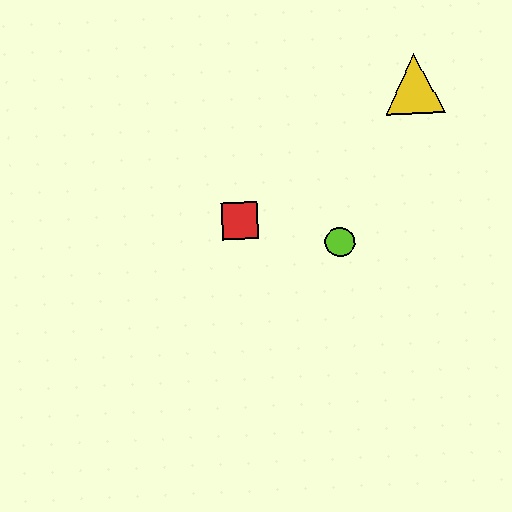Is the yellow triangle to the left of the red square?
No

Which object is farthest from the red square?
The yellow triangle is farthest from the red square.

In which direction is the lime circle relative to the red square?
The lime circle is to the right of the red square.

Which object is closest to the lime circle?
The red square is closest to the lime circle.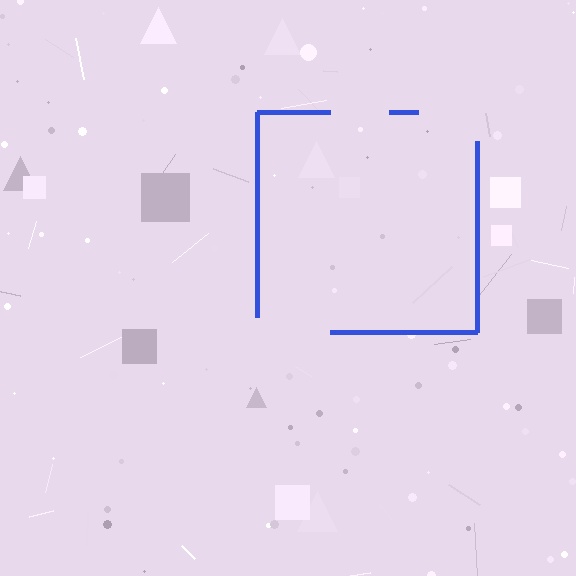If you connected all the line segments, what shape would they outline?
They would outline a square.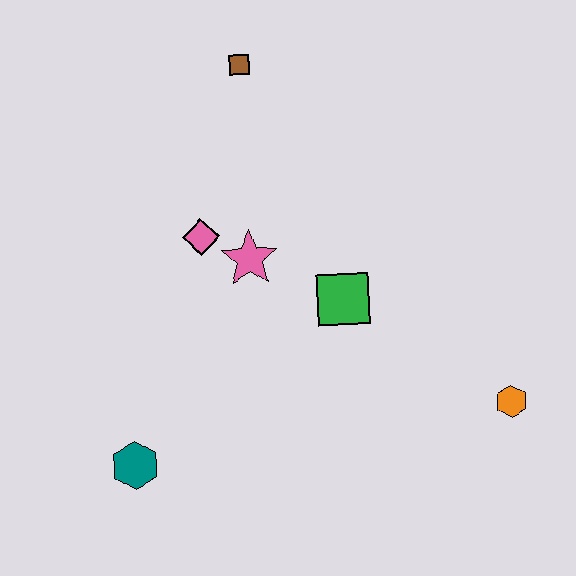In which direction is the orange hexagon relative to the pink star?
The orange hexagon is to the right of the pink star.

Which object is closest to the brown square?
The pink diamond is closest to the brown square.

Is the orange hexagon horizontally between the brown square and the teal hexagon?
No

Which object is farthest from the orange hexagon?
The brown square is farthest from the orange hexagon.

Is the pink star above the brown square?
No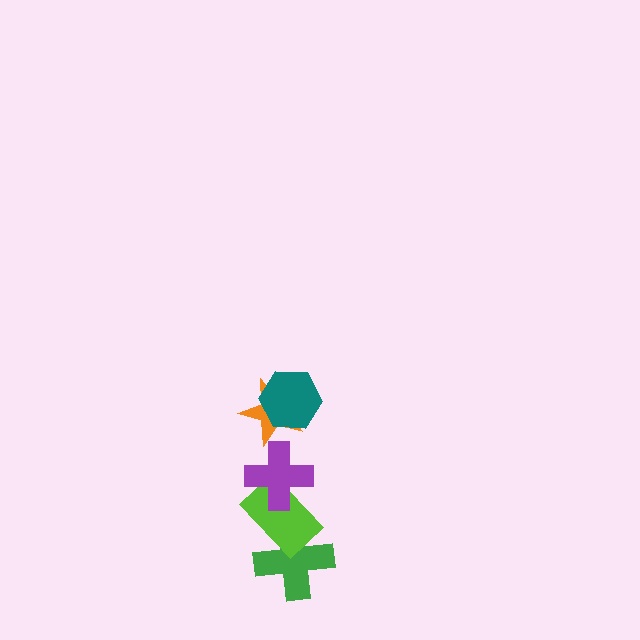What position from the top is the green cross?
The green cross is 5th from the top.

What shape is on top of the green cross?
The lime rectangle is on top of the green cross.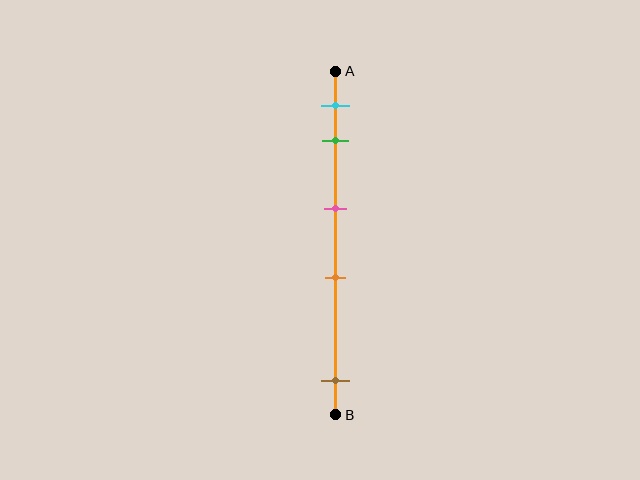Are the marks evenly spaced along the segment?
No, the marks are not evenly spaced.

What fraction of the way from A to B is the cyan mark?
The cyan mark is approximately 10% (0.1) of the way from A to B.